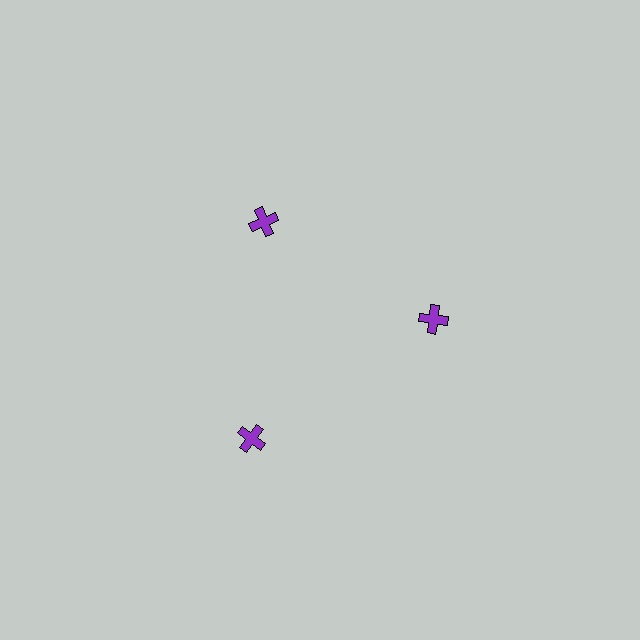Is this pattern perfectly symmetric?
No. The 3 purple crosses are arranged in a ring, but one element near the 7 o'clock position is pushed outward from the center, breaking the 3-fold rotational symmetry.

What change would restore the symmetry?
The symmetry would be restored by moving it inward, back onto the ring so that all 3 crosses sit at equal angles and equal distance from the center.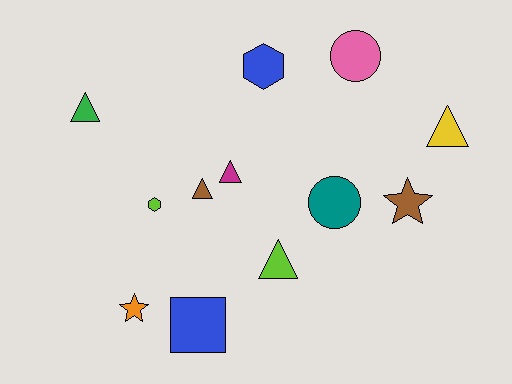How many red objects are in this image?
There are no red objects.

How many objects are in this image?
There are 12 objects.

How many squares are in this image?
There is 1 square.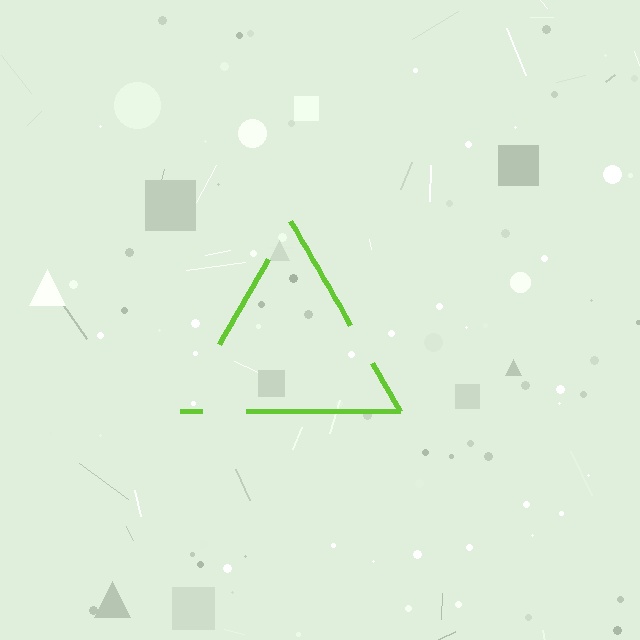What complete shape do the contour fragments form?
The contour fragments form a triangle.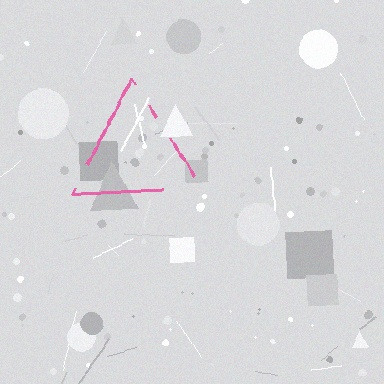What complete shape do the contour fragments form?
The contour fragments form a triangle.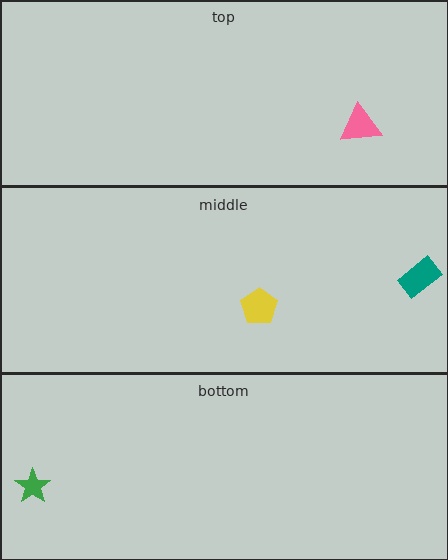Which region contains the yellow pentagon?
The middle region.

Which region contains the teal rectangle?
The middle region.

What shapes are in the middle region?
The teal rectangle, the yellow pentagon.